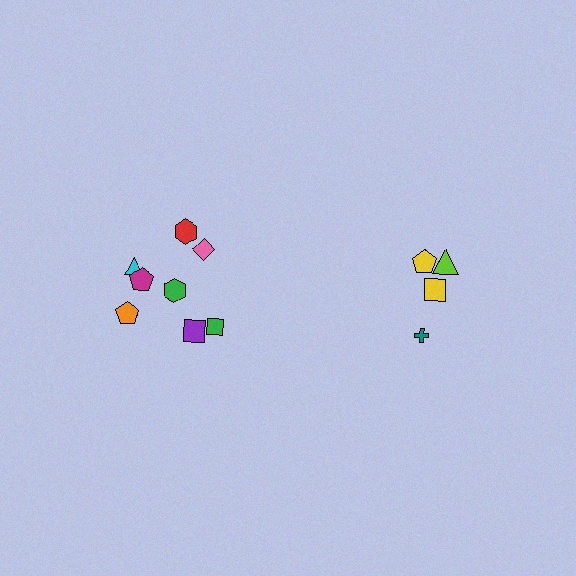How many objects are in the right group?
There are 4 objects.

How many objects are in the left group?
There are 8 objects.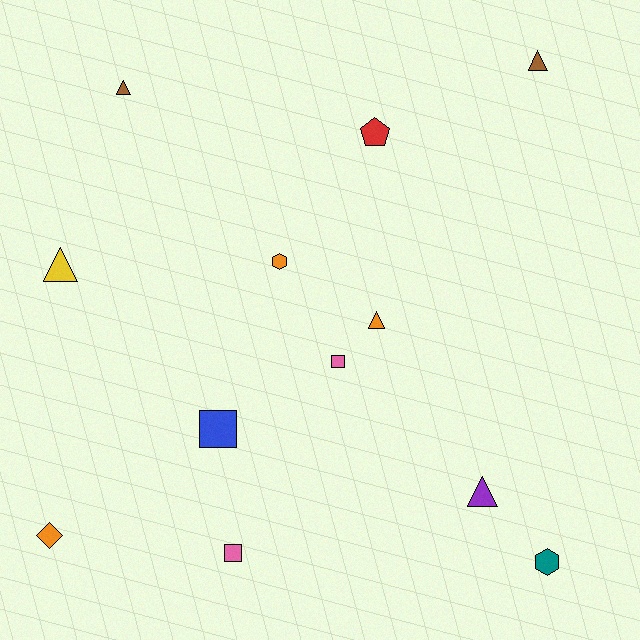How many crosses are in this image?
There are no crosses.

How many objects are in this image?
There are 12 objects.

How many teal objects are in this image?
There is 1 teal object.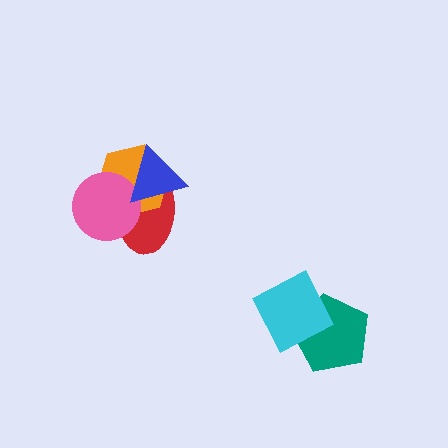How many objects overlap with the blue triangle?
3 objects overlap with the blue triangle.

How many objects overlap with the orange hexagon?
3 objects overlap with the orange hexagon.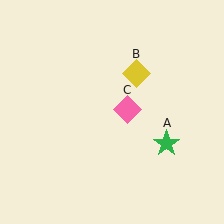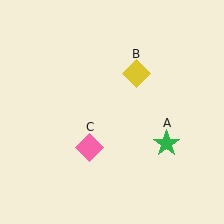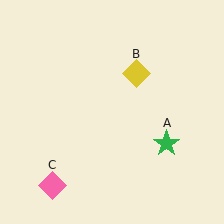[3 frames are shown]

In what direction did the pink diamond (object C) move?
The pink diamond (object C) moved down and to the left.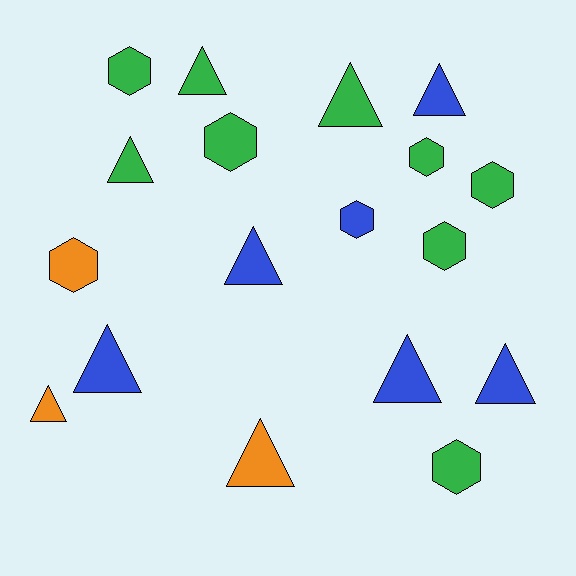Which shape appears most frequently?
Triangle, with 10 objects.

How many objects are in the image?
There are 18 objects.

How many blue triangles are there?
There are 5 blue triangles.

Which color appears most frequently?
Green, with 9 objects.